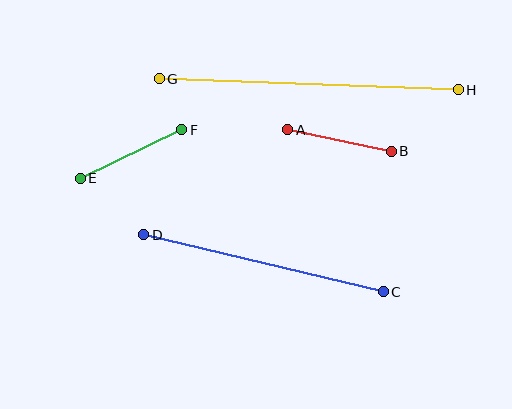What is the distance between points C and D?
The distance is approximately 246 pixels.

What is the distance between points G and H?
The distance is approximately 299 pixels.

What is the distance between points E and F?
The distance is approximately 113 pixels.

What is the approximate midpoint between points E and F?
The midpoint is at approximately (131, 154) pixels.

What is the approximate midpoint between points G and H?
The midpoint is at approximately (309, 84) pixels.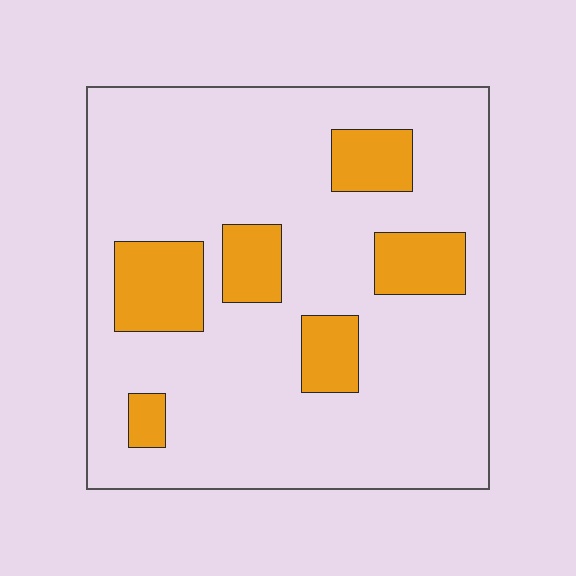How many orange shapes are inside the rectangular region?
6.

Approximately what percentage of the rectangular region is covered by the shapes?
Approximately 20%.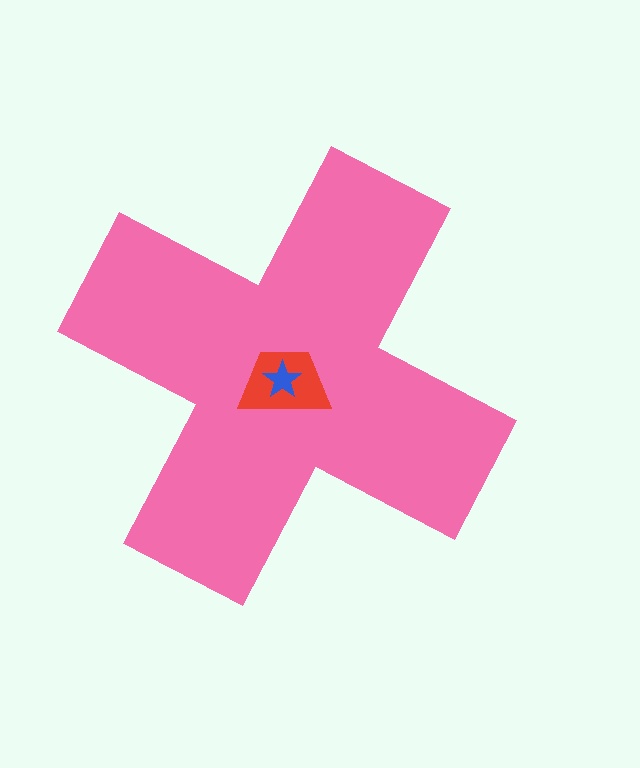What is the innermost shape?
The blue star.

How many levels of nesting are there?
3.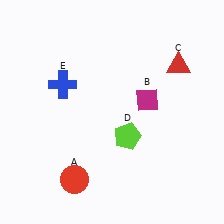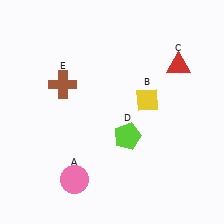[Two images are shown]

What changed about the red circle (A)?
In Image 1, A is red. In Image 2, it changed to pink.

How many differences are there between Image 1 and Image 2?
There are 3 differences between the two images.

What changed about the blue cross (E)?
In Image 1, E is blue. In Image 2, it changed to brown.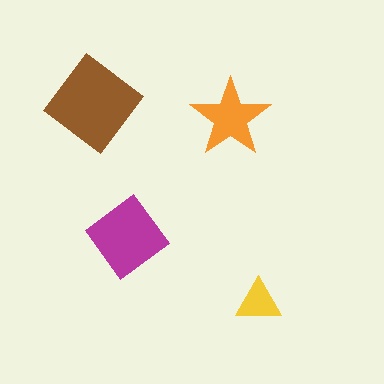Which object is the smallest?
The yellow triangle.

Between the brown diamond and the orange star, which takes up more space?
The brown diamond.